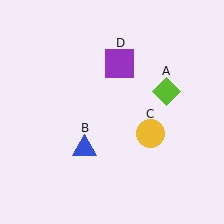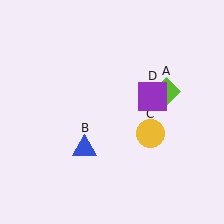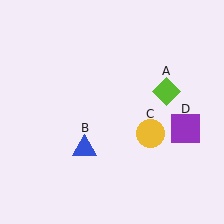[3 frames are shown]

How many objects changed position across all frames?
1 object changed position: purple square (object D).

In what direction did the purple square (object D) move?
The purple square (object D) moved down and to the right.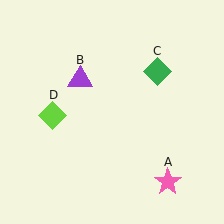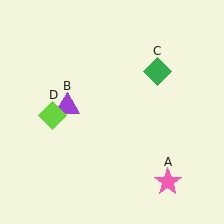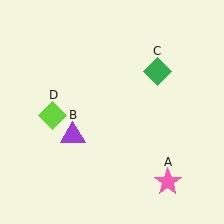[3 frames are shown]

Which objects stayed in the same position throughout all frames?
Pink star (object A) and green diamond (object C) and lime diamond (object D) remained stationary.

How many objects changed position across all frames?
1 object changed position: purple triangle (object B).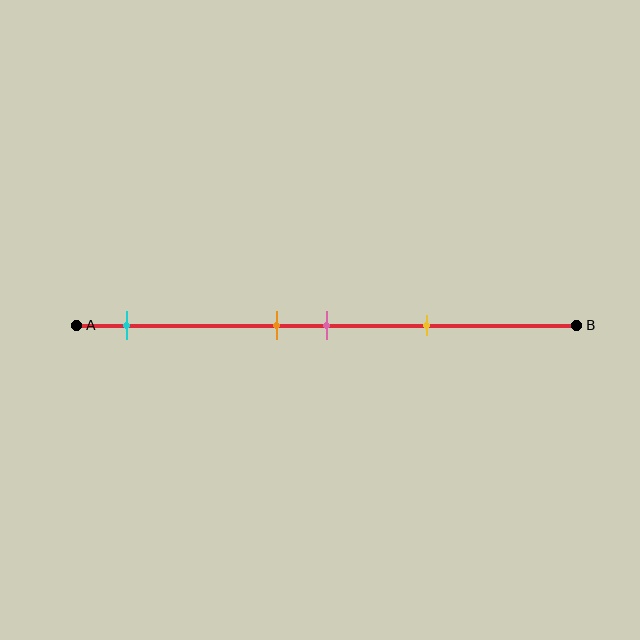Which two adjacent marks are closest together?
The orange and pink marks are the closest adjacent pair.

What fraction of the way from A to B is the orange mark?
The orange mark is approximately 40% (0.4) of the way from A to B.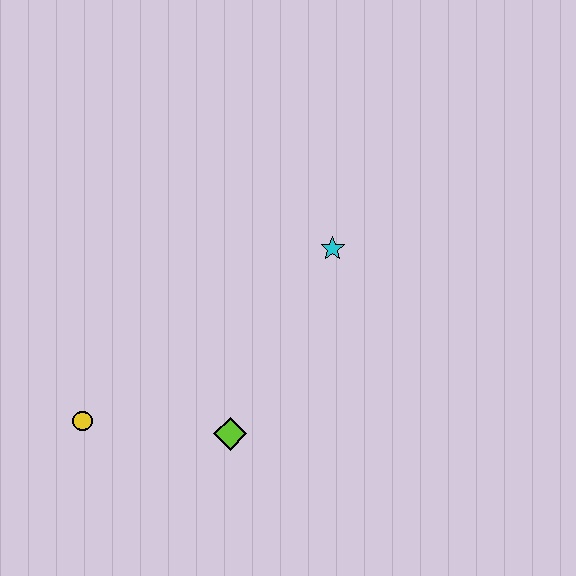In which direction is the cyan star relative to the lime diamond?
The cyan star is above the lime diamond.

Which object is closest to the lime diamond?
The yellow circle is closest to the lime diamond.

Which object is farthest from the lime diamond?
The cyan star is farthest from the lime diamond.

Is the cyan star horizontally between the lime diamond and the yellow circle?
No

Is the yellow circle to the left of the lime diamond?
Yes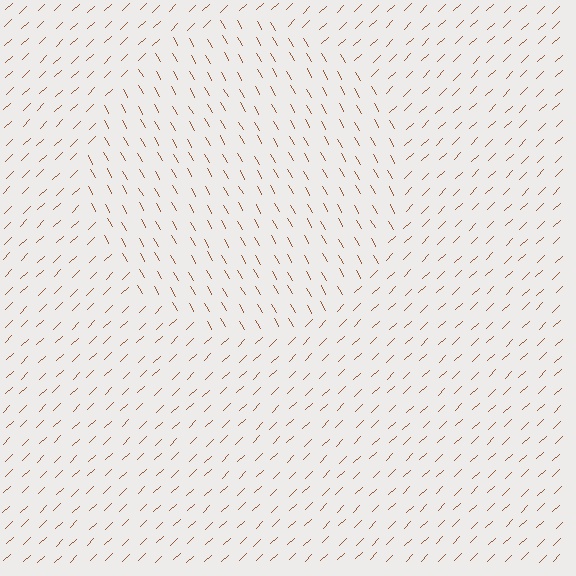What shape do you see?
I see a circle.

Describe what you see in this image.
The image is filled with small brown line segments. A circle region in the image has lines oriented differently from the surrounding lines, creating a visible texture boundary.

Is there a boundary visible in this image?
Yes, there is a texture boundary formed by a change in line orientation.